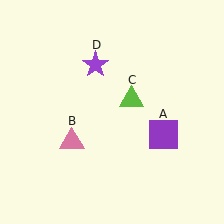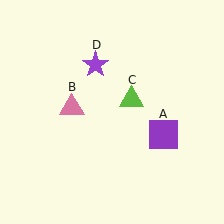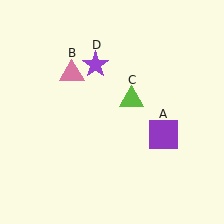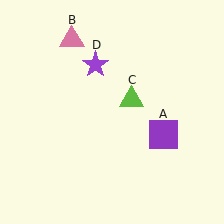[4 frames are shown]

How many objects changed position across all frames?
1 object changed position: pink triangle (object B).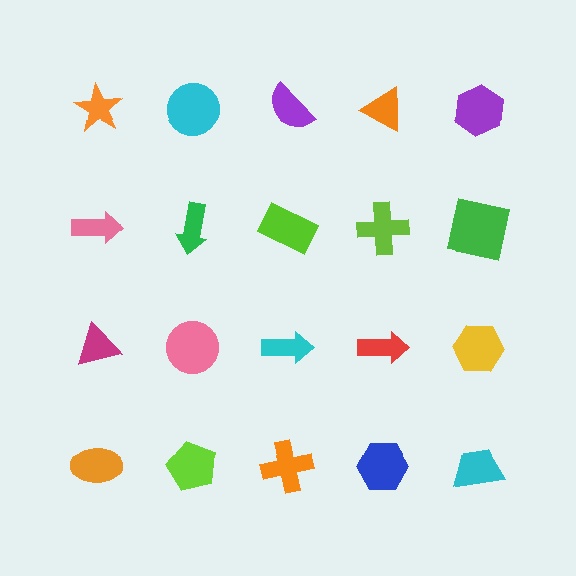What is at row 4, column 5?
A cyan trapezoid.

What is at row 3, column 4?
A red arrow.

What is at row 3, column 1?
A magenta triangle.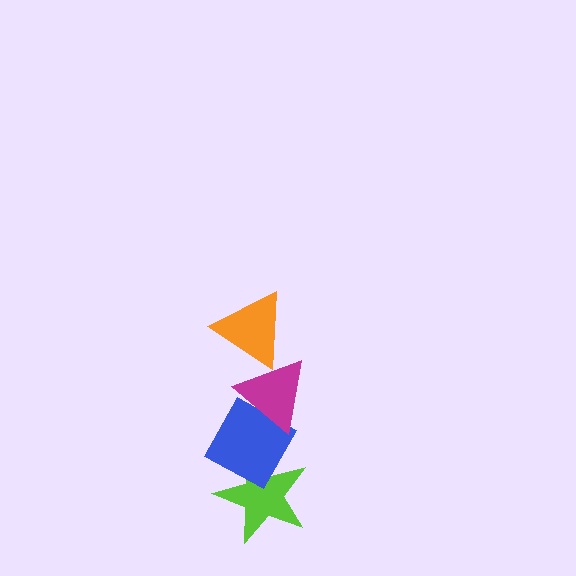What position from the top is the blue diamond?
The blue diamond is 3rd from the top.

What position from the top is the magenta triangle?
The magenta triangle is 2nd from the top.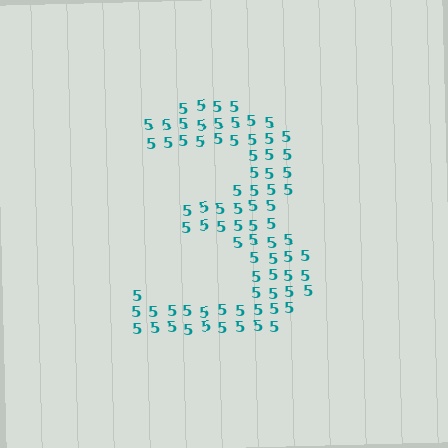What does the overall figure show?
The overall figure shows the digit 3.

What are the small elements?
The small elements are digit 5's.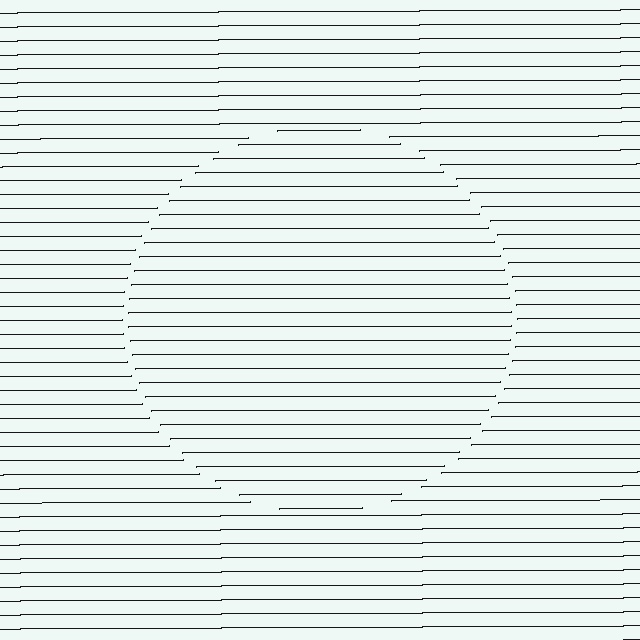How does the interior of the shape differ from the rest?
The interior of the shape contains the same grating, shifted by half a period — the contour is defined by the phase discontinuity where line-ends from the inner and outer gratings abut.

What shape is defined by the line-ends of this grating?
An illusory circle. The interior of the shape contains the same grating, shifted by half a period — the contour is defined by the phase discontinuity where line-ends from the inner and outer gratings abut.